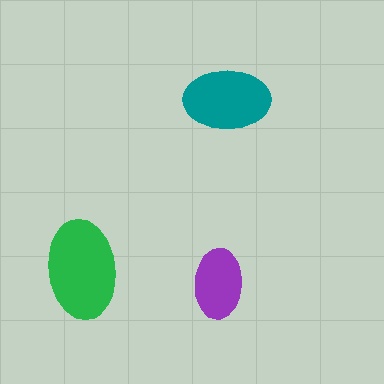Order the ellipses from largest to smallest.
the green one, the teal one, the purple one.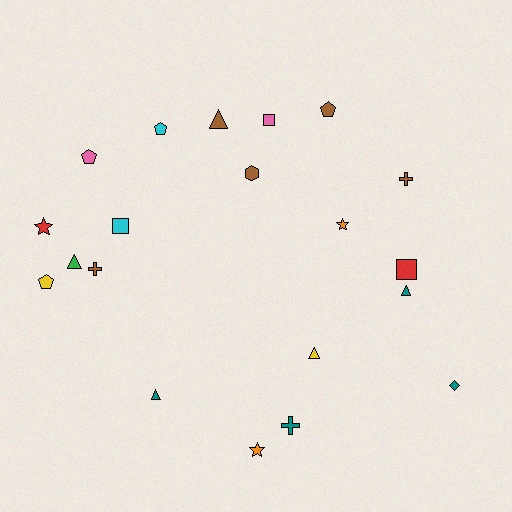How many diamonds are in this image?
There is 1 diamond.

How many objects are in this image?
There are 20 objects.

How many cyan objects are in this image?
There are 2 cyan objects.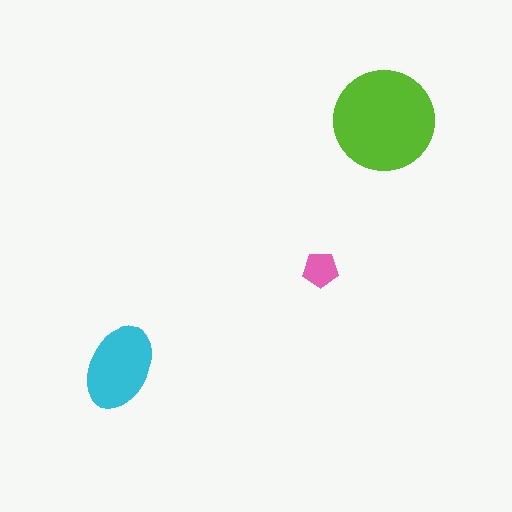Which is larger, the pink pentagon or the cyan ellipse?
The cyan ellipse.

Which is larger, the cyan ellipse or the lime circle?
The lime circle.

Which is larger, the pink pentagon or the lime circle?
The lime circle.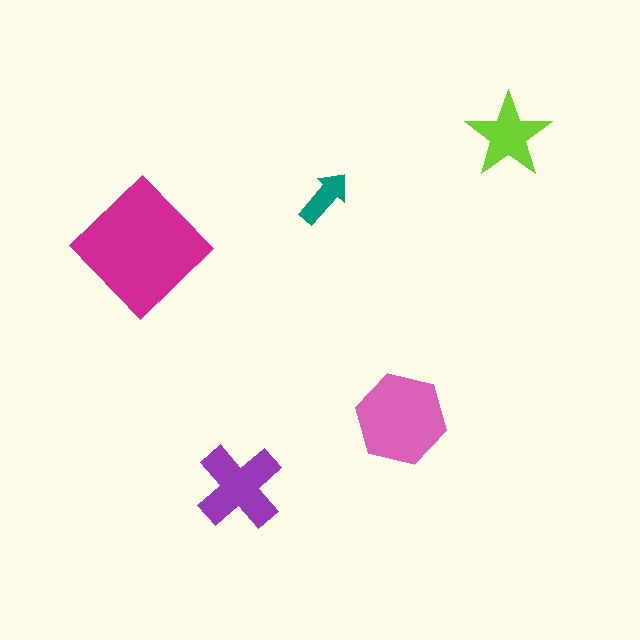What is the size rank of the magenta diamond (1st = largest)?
1st.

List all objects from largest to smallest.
The magenta diamond, the pink hexagon, the purple cross, the lime star, the teal arrow.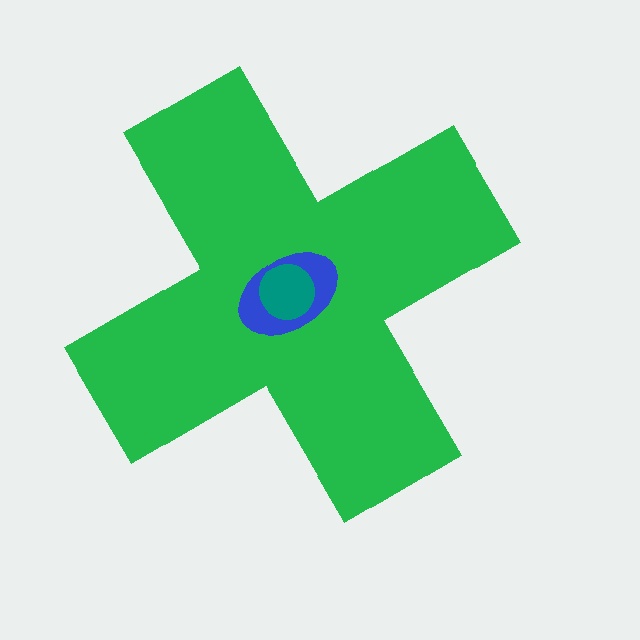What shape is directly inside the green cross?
The blue ellipse.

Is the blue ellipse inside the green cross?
Yes.